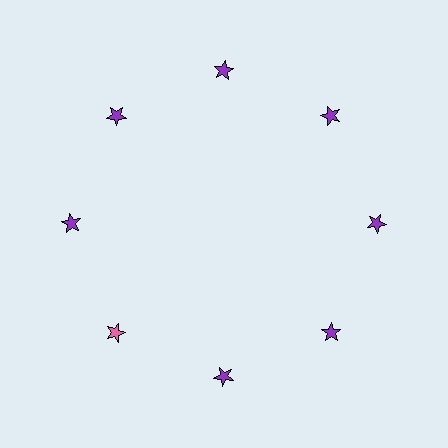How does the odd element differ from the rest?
It has a different color: pink instead of purple.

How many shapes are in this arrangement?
There are 8 shapes arranged in a ring pattern.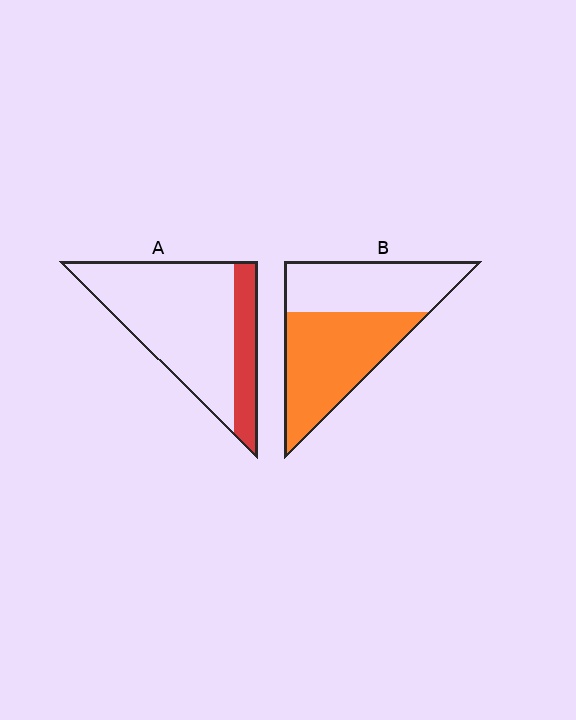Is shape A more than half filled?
No.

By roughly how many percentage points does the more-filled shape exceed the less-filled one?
By roughly 35 percentage points (B over A).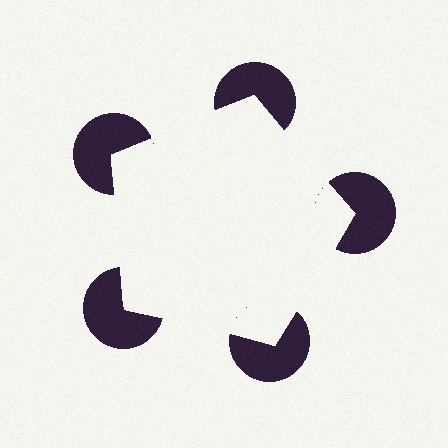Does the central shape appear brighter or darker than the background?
It typically appears slightly brighter than the background, even though no actual brightness change is drawn.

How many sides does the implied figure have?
5 sides.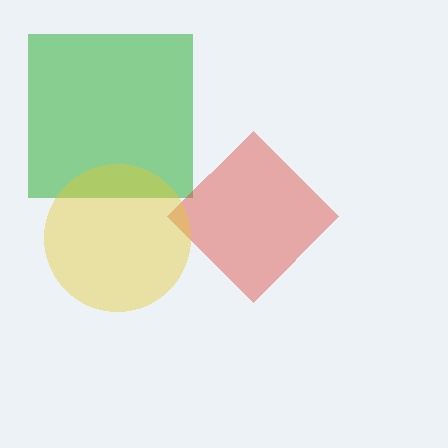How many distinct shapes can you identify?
There are 3 distinct shapes: a green square, a red diamond, a yellow circle.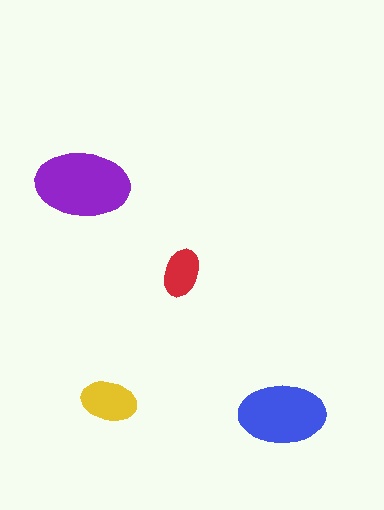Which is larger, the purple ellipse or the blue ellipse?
The purple one.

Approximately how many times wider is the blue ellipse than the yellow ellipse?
About 1.5 times wider.